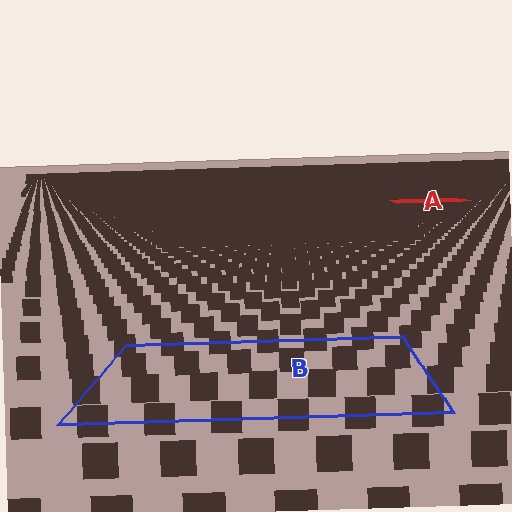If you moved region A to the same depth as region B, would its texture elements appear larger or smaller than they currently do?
They would appear larger. At a closer depth, the same texture elements are projected at a bigger on-screen size.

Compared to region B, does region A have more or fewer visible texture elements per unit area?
Region A has more texture elements per unit area — they are packed more densely because it is farther away.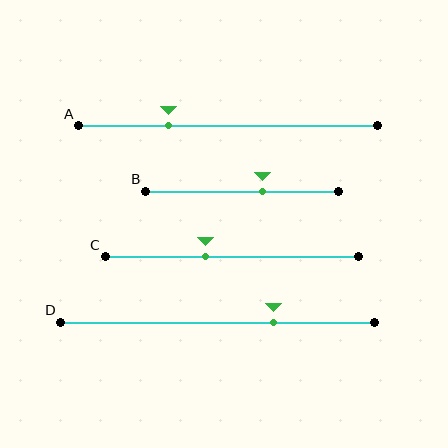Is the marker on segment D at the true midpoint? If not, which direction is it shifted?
No, the marker on segment D is shifted to the right by about 18% of the segment length.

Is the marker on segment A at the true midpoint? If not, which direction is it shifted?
No, the marker on segment A is shifted to the left by about 20% of the segment length.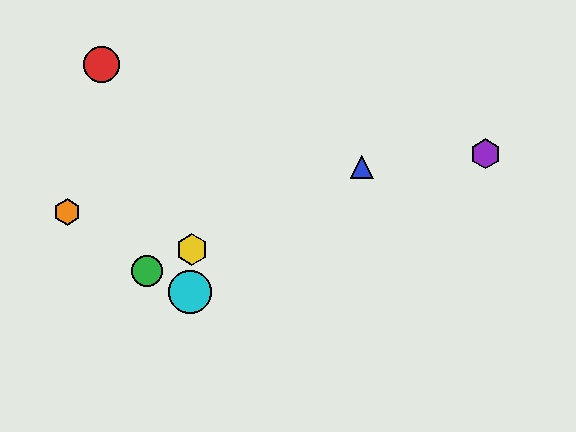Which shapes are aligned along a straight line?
The blue triangle, the green circle, the yellow hexagon are aligned along a straight line.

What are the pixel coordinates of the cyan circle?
The cyan circle is at (190, 292).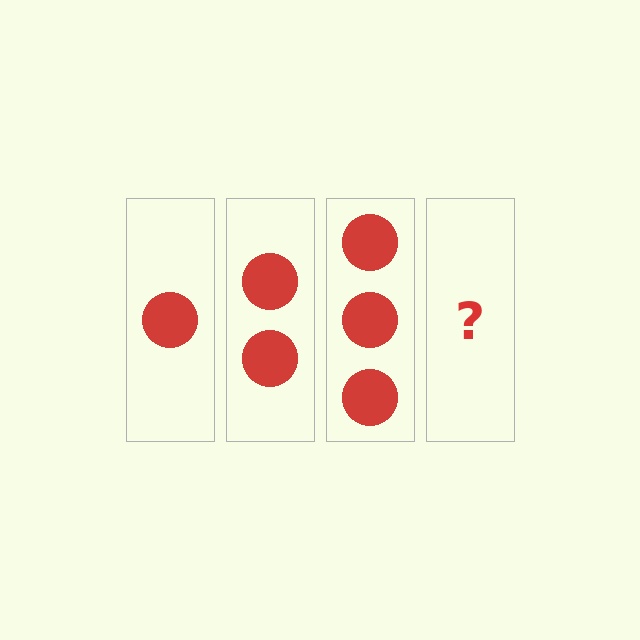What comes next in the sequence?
The next element should be 4 circles.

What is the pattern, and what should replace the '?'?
The pattern is that each step adds one more circle. The '?' should be 4 circles.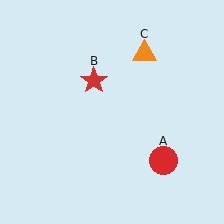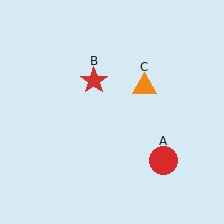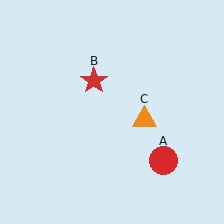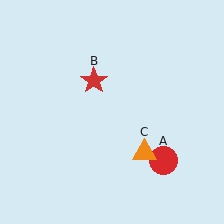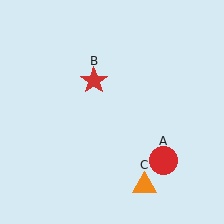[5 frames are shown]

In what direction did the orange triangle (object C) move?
The orange triangle (object C) moved down.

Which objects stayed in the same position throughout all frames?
Red circle (object A) and red star (object B) remained stationary.